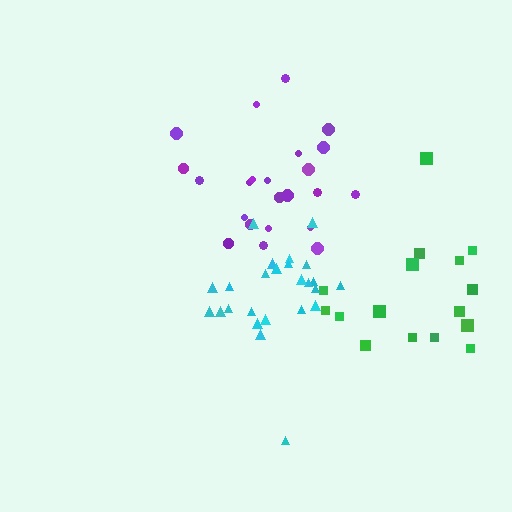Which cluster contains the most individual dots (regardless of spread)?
Cyan (25).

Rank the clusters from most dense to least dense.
cyan, green, purple.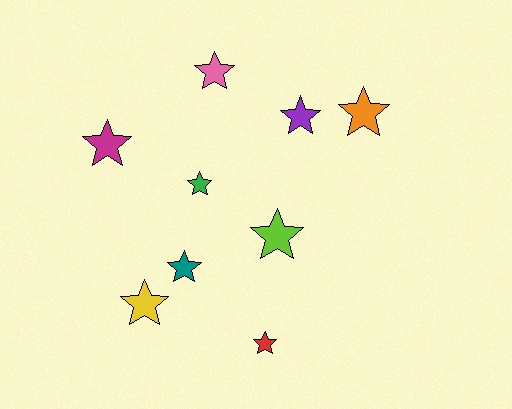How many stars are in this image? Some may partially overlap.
There are 9 stars.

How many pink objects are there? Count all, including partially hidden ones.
There is 1 pink object.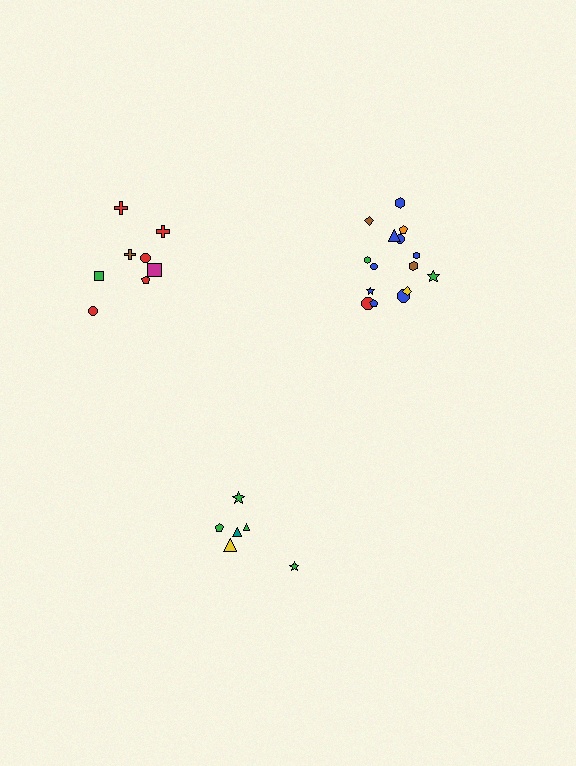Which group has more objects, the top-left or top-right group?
The top-right group.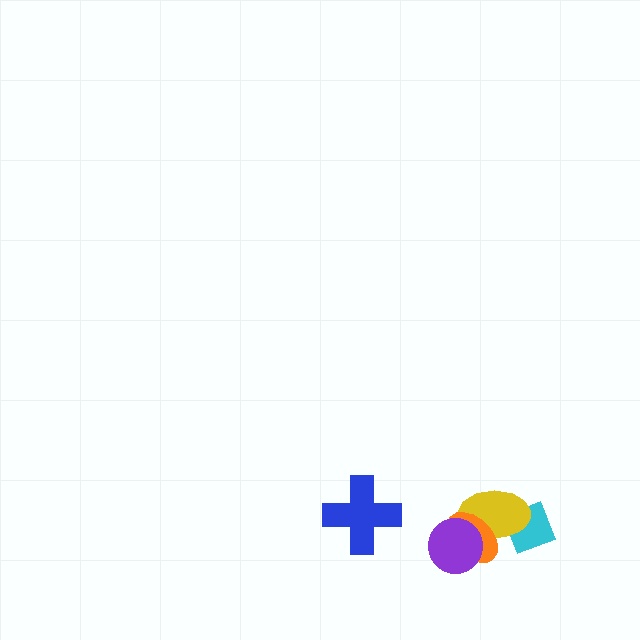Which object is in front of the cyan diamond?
The yellow ellipse is in front of the cyan diamond.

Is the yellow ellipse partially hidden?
Yes, it is partially covered by another shape.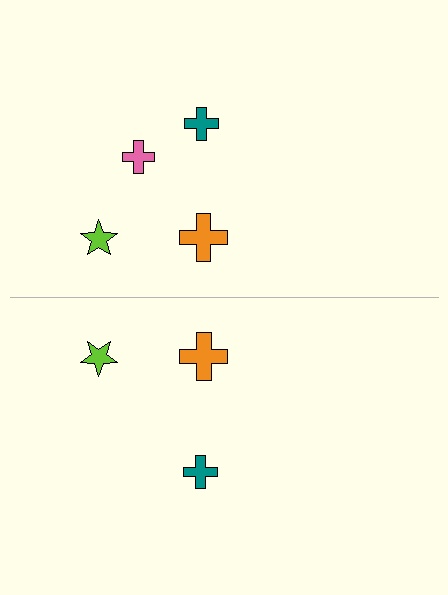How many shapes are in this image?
There are 7 shapes in this image.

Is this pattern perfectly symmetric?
No, the pattern is not perfectly symmetric. A pink cross is missing from the bottom side.